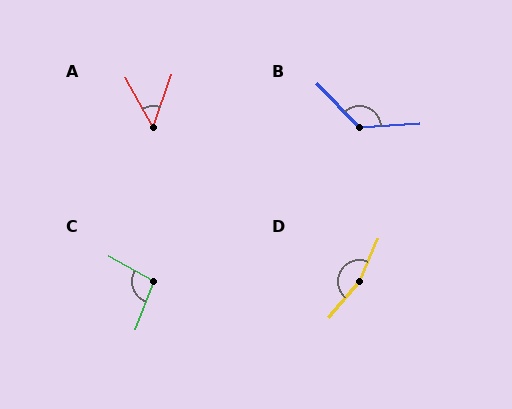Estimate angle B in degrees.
Approximately 131 degrees.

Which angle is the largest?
D, at approximately 162 degrees.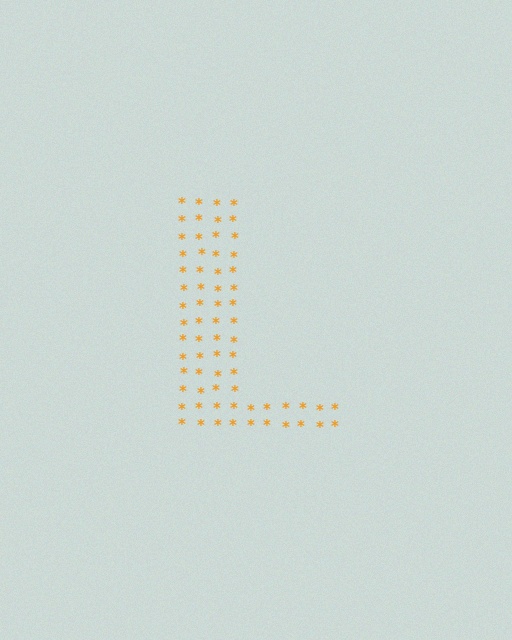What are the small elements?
The small elements are asterisks.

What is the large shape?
The large shape is the letter L.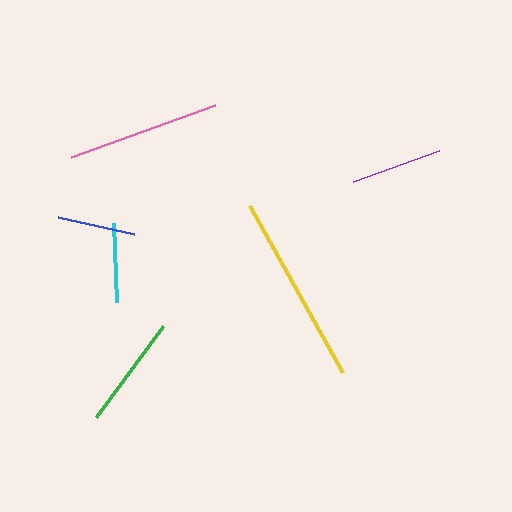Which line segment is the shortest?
The blue line is the shortest at approximately 78 pixels.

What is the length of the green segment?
The green segment is approximately 113 pixels long.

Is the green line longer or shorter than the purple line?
The green line is longer than the purple line.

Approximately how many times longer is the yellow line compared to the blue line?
The yellow line is approximately 2.4 times the length of the blue line.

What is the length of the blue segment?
The blue segment is approximately 78 pixels long.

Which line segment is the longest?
The yellow line is the longest at approximately 191 pixels.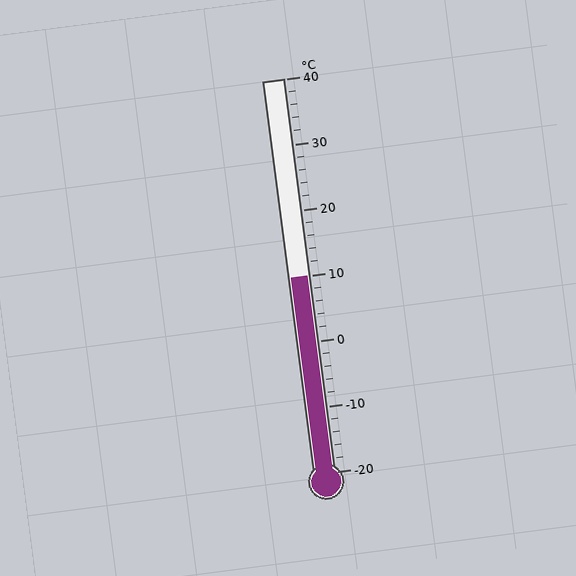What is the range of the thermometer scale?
The thermometer scale ranges from -20°C to 40°C.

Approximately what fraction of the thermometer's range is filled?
The thermometer is filled to approximately 50% of its range.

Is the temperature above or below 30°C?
The temperature is below 30°C.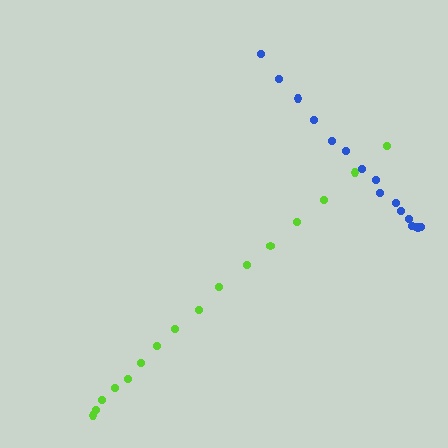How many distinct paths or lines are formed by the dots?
There are 2 distinct paths.